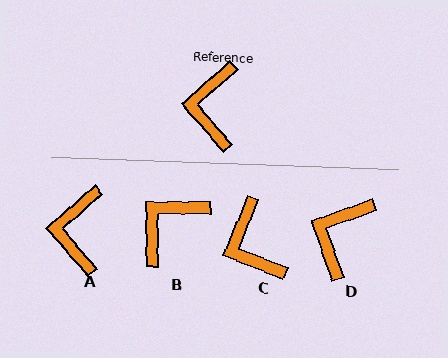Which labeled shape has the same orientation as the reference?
A.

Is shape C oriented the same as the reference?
No, it is off by about 27 degrees.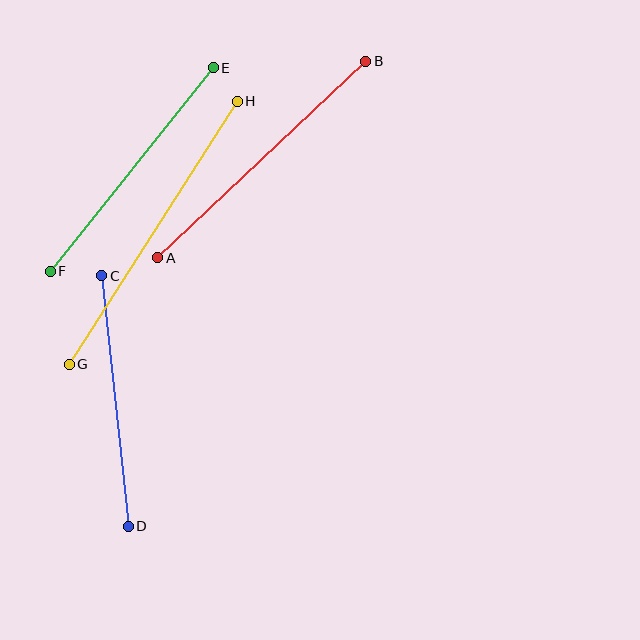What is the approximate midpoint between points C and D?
The midpoint is at approximately (115, 401) pixels.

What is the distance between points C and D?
The distance is approximately 252 pixels.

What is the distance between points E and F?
The distance is approximately 261 pixels.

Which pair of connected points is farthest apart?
Points G and H are farthest apart.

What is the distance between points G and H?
The distance is approximately 312 pixels.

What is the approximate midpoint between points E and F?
The midpoint is at approximately (132, 170) pixels.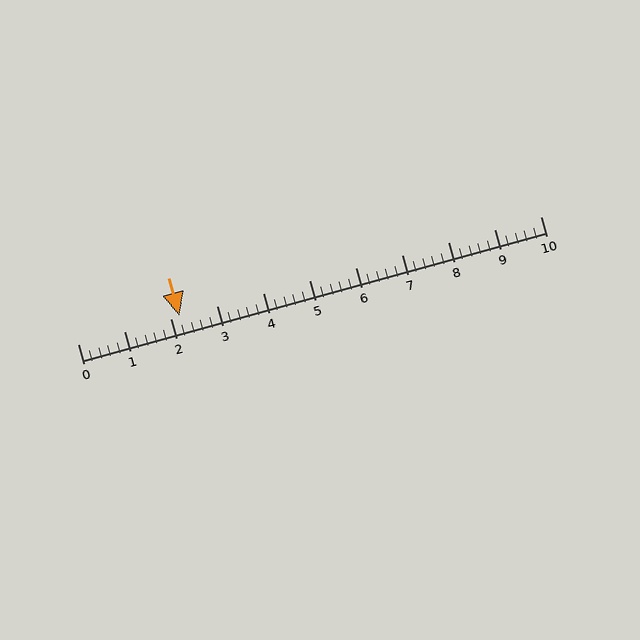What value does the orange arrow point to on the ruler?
The orange arrow points to approximately 2.2.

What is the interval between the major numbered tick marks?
The major tick marks are spaced 1 units apart.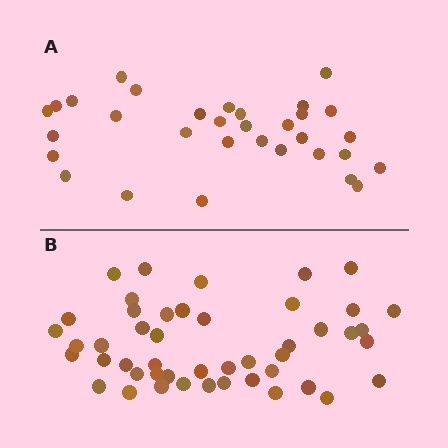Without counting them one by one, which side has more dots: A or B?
Region B (the bottom region) has more dots.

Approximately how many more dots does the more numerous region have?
Region B has approximately 15 more dots than region A.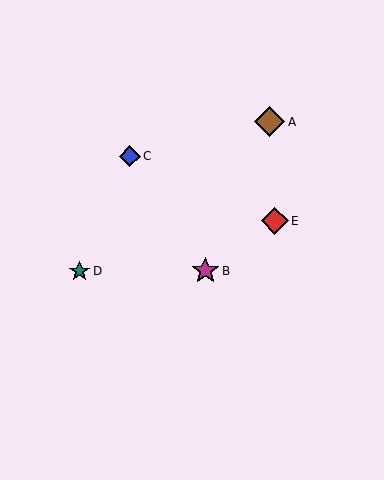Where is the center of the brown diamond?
The center of the brown diamond is at (269, 122).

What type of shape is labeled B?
Shape B is a magenta star.